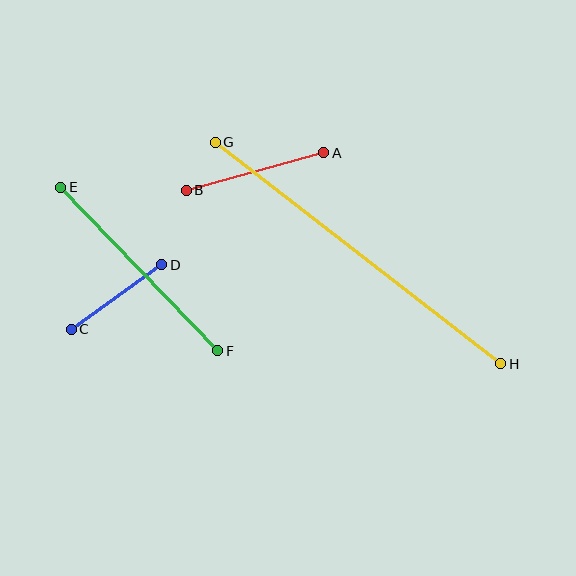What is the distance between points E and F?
The distance is approximately 226 pixels.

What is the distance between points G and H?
The distance is approximately 361 pixels.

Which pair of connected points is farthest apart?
Points G and H are farthest apart.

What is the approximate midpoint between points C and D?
The midpoint is at approximately (116, 297) pixels.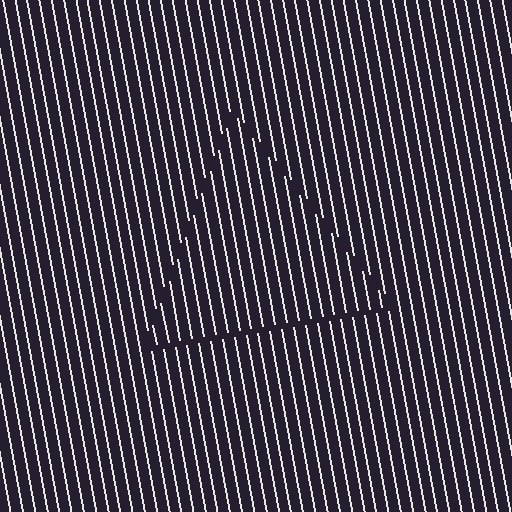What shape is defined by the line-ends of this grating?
An illusory triangle. The interior of the shape contains the same grating, shifted by half a period — the contour is defined by the phase discontinuity where line-ends from the inner and outer gratings abut.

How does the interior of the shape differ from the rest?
The interior of the shape contains the same grating, shifted by half a period — the contour is defined by the phase discontinuity where line-ends from the inner and outer gratings abut.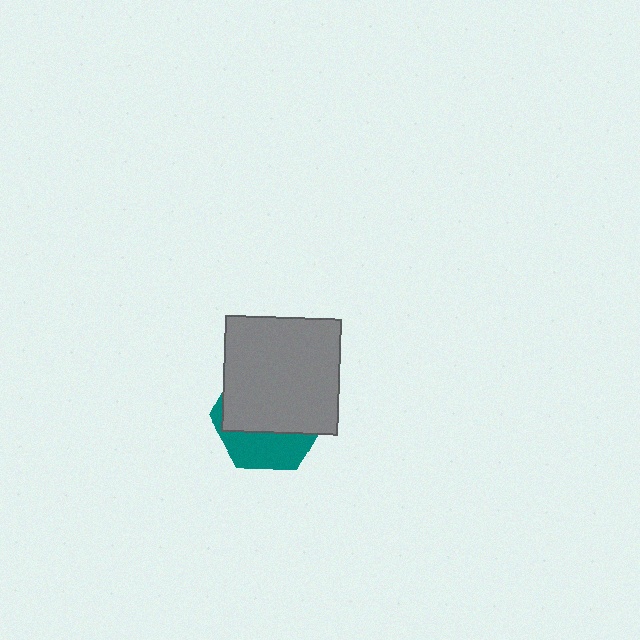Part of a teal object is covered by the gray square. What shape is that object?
It is a hexagon.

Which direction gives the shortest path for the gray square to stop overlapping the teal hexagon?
Moving up gives the shortest separation.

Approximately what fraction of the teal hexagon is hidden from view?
Roughly 66% of the teal hexagon is hidden behind the gray square.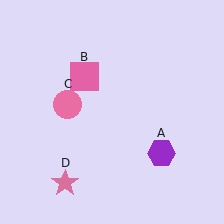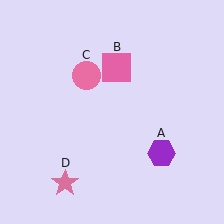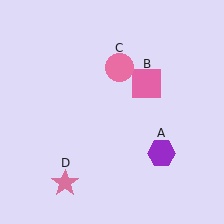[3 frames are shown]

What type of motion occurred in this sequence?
The pink square (object B), pink circle (object C) rotated clockwise around the center of the scene.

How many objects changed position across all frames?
2 objects changed position: pink square (object B), pink circle (object C).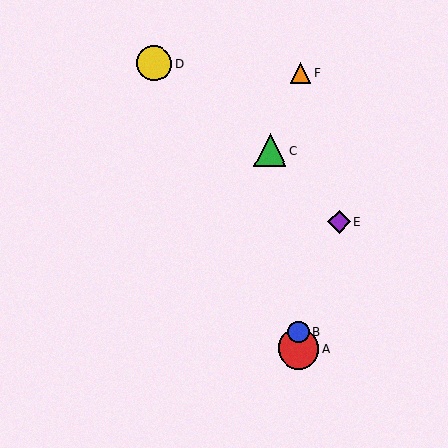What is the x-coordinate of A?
Object A is at x≈298.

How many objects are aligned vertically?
3 objects (A, B, F) are aligned vertically.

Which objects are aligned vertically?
Objects A, B, F are aligned vertically.